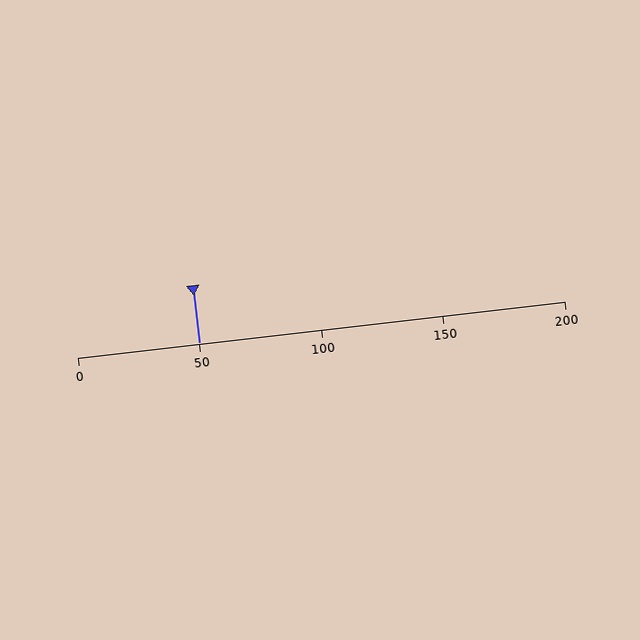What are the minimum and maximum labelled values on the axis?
The axis runs from 0 to 200.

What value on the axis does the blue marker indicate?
The marker indicates approximately 50.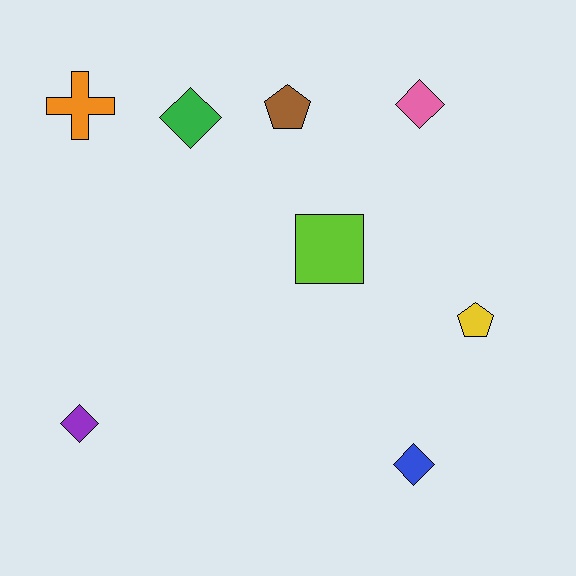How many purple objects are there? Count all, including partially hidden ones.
There is 1 purple object.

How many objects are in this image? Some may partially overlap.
There are 8 objects.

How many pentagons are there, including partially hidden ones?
There are 2 pentagons.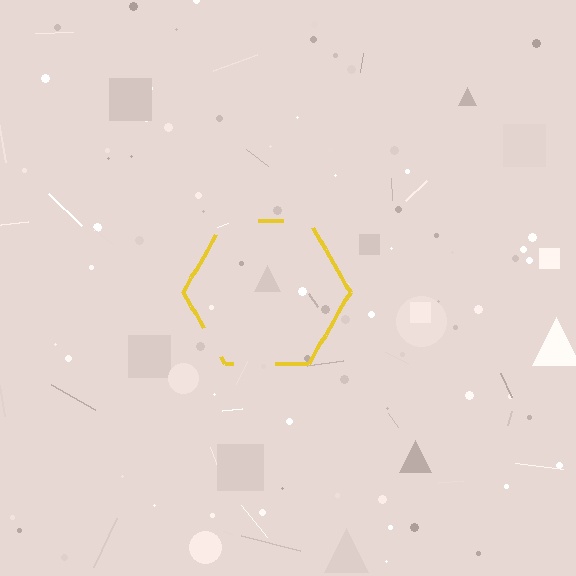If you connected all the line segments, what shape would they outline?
They would outline a hexagon.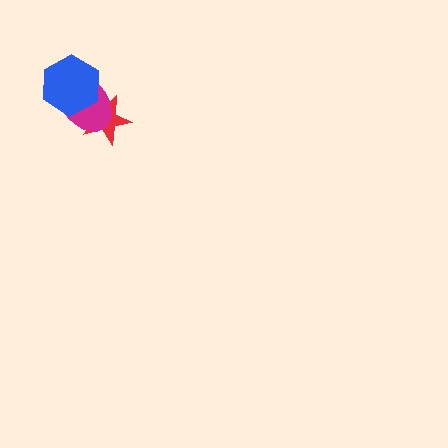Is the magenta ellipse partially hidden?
Yes, it is partially covered by another shape.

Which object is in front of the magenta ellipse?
The blue hexagon is in front of the magenta ellipse.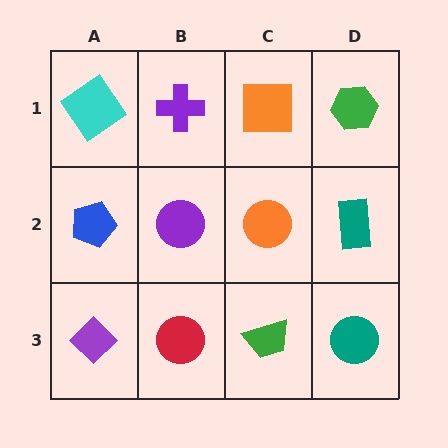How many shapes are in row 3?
4 shapes.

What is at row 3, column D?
A teal circle.